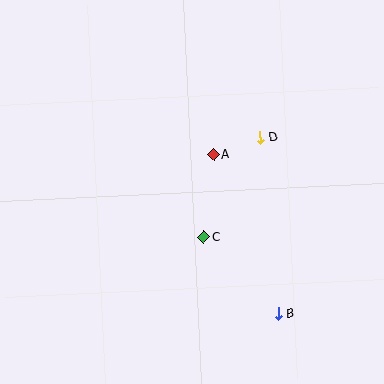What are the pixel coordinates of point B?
Point B is at (278, 314).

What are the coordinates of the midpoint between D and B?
The midpoint between D and B is at (269, 226).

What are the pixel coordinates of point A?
Point A is at (214, 155).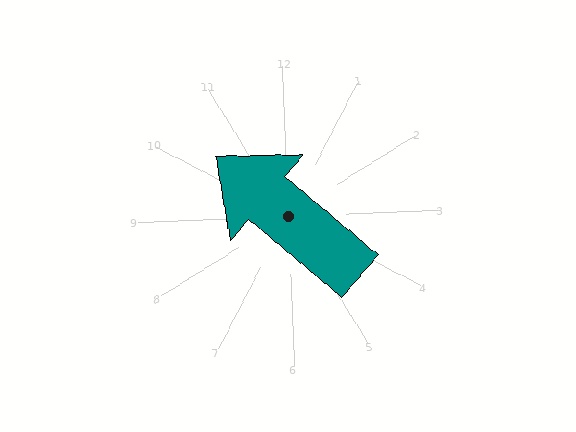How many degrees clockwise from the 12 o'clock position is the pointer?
Approximately 312 degrees.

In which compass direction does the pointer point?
Northwest.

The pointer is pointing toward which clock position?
Roughly 10 o'clock.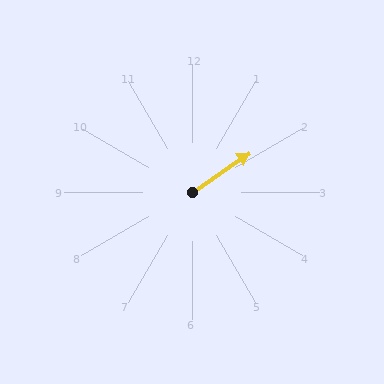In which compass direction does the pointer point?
Northeast.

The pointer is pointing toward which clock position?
Roughly 2 o'clock.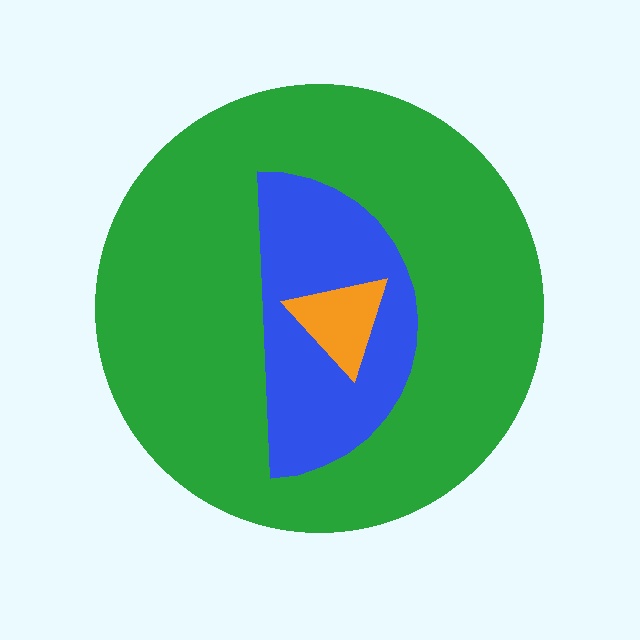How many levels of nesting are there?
3.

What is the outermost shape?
The green circle.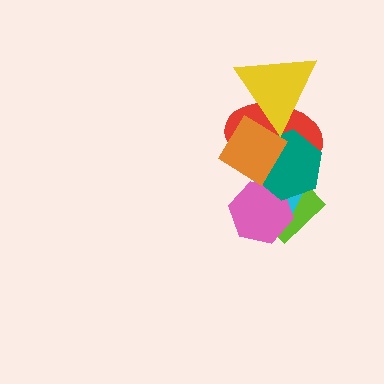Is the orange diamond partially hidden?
No, no other shape covers it.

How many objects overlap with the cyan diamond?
5 objects overlap with the cyan diamond.